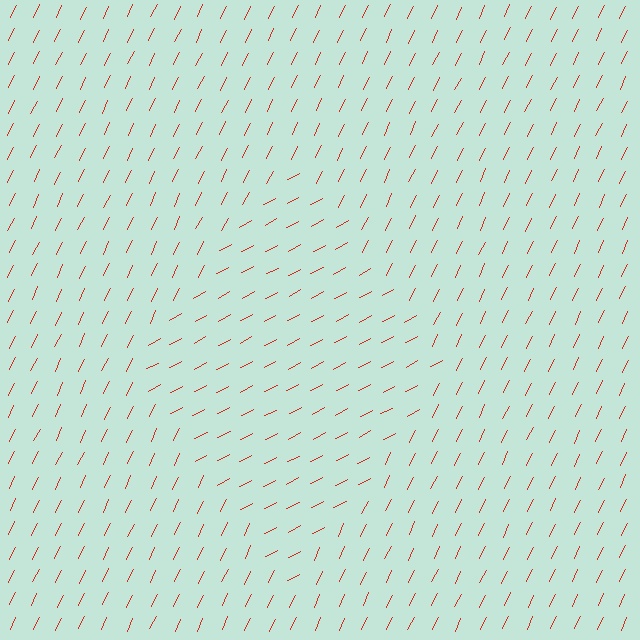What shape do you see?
I see a diamond.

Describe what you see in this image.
The image is filled with small red line segments. A diamond region in the image has lines oriented differently from the surrounding lines, creating a visible texture boundary.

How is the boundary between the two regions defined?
The boundary is defined purely by a change in line orientation (approximately 37 degrees difference). All lines are the same color and thickness.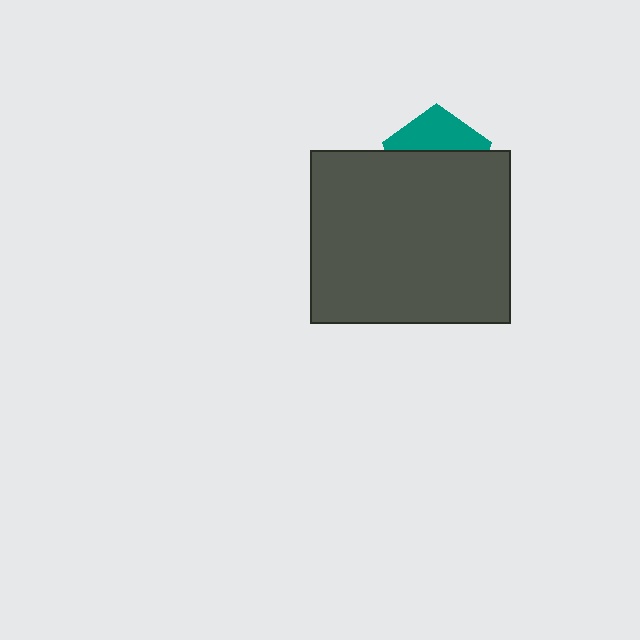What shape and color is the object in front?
The object in front is a dark gray rectangle.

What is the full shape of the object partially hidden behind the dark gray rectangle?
The partially hidden object is a teal pentagon.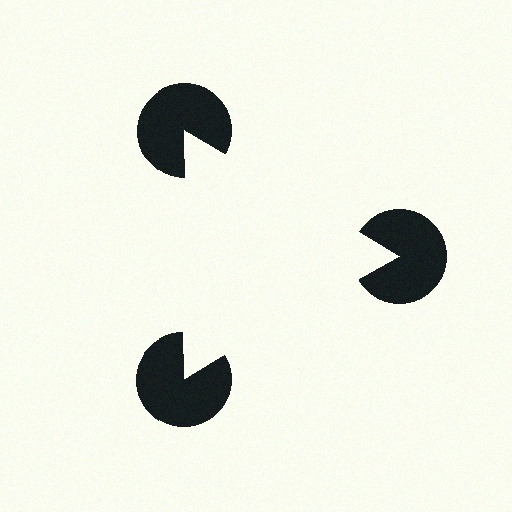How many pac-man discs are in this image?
There are 3 — one at each vertex of the illusory triangle.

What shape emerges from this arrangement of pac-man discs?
An illusory triangle — its edges are inferred from the aligned wedge cuts in the pac-man discs, not physically drawn.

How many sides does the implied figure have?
3 sides.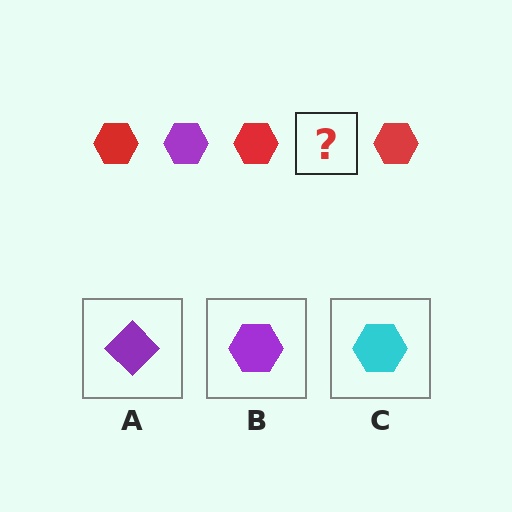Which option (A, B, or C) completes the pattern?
B.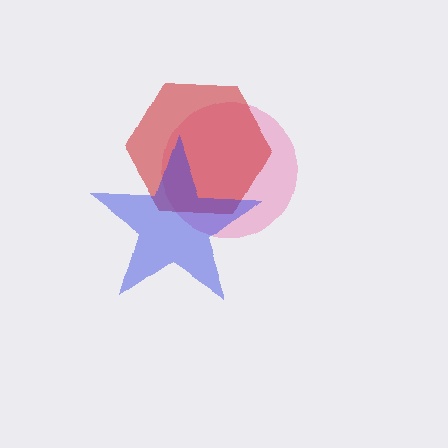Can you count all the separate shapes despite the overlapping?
Yes, there are 3 separate shapes.